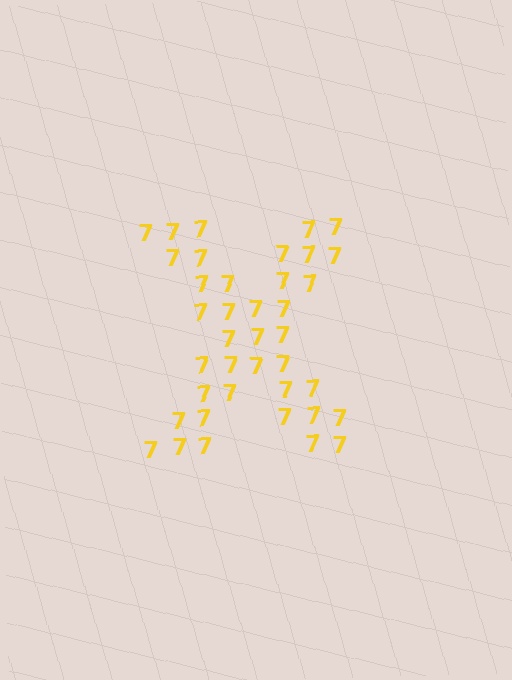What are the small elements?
The small elements are digit 7's.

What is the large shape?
The large shape is the letter X.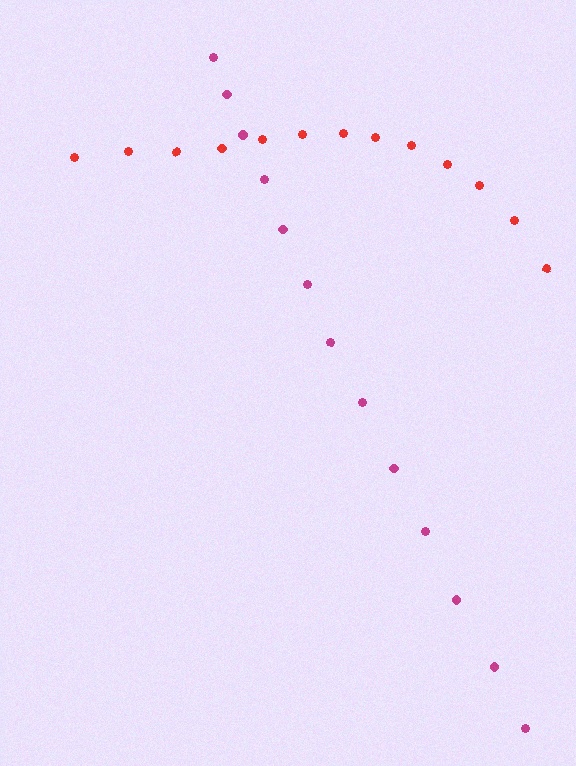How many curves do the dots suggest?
There are 2 distinct paths.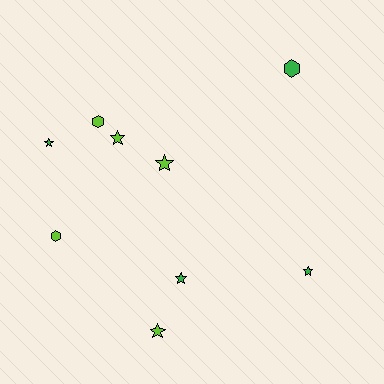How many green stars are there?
There are 3 green stars.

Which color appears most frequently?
Lime, with 5 objects.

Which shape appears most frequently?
Star, with 6 objects.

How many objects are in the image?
There are 9 objects.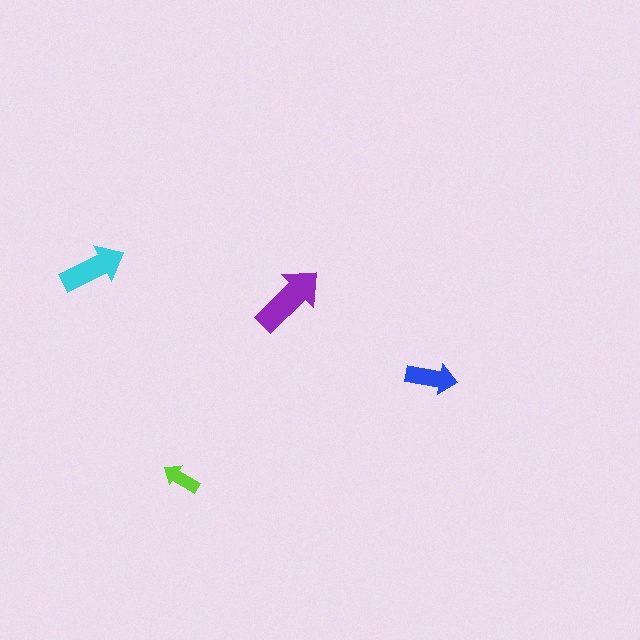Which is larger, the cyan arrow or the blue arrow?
The cyan one.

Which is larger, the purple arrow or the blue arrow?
The purple one.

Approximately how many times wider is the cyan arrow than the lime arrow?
About 1.5 times wider.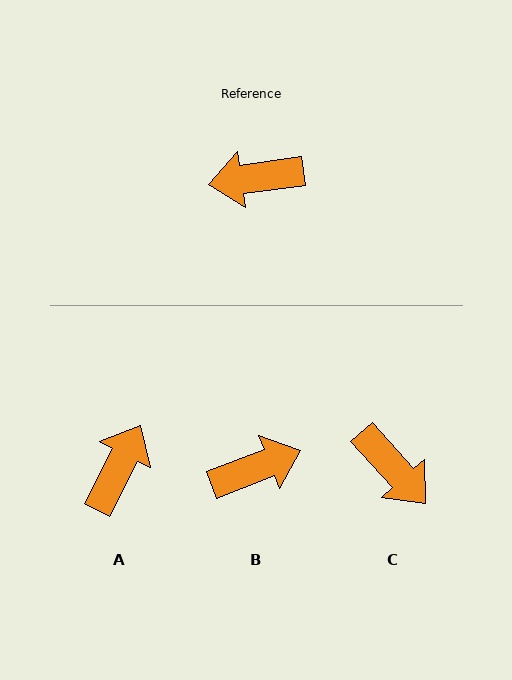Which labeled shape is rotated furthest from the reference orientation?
B, about 166 degrees away.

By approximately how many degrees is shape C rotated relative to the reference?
Approximately 124 degrees counter-clockwise.